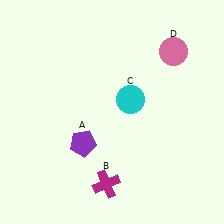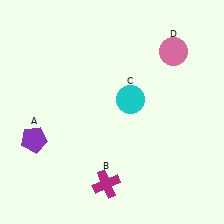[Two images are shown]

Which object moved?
The purple pentagon (A) moved left.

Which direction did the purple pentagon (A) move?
The purple pentagon (A) moved left.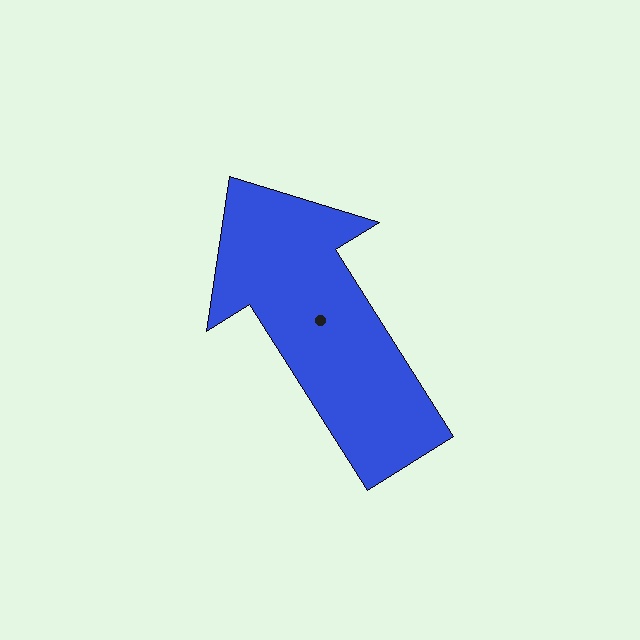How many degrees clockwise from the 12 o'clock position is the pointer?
Approximately 328 degrees.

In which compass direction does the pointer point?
Northwest.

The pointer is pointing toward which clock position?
Roughly 11 o'clock.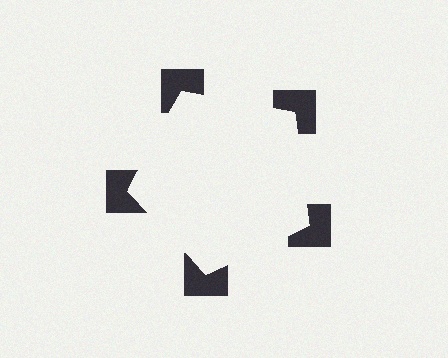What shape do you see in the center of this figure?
An illusory pentagon — its edges are inferred from the aligned wedge cuts in the notched squares, not physically drawn.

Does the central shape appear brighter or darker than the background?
It typically appears slightly brighter than the background, even though no actual brightness change is drawn.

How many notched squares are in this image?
There are 5 — one at each vertex of the illusory pentagon.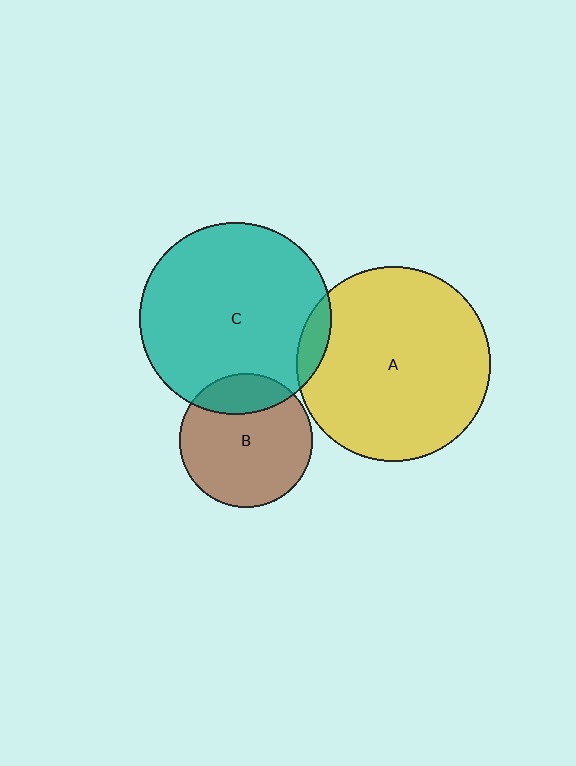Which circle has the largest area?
Circle A (yellow).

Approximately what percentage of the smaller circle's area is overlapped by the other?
Approximately 5%.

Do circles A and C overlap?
Yes.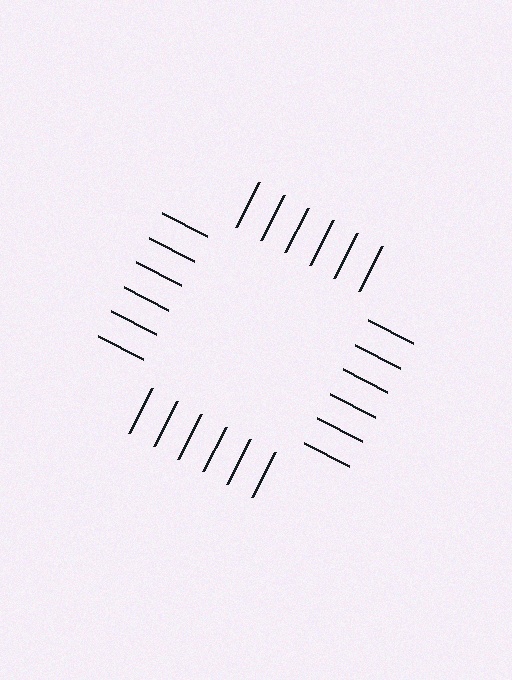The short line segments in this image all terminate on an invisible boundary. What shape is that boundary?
An illusory square — the line segments terminate on its edges but no continuous stroke is drawn.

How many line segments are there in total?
24 — 6 along each of the 4 edges.